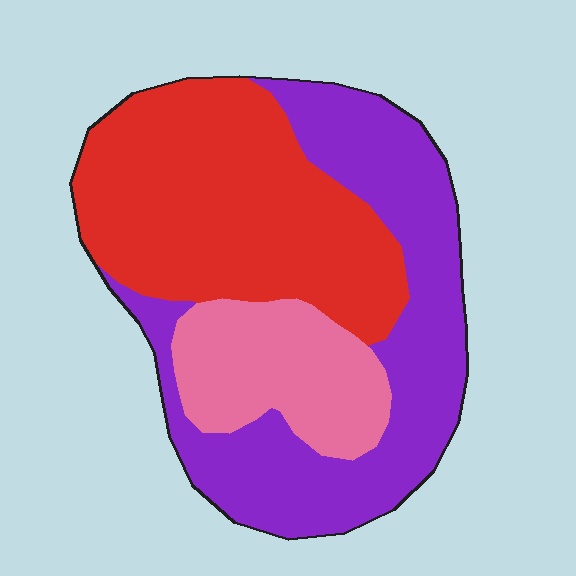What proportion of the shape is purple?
Purple takes up about two fifths (2/5) of the shape.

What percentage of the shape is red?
Red covers 41% of the shape.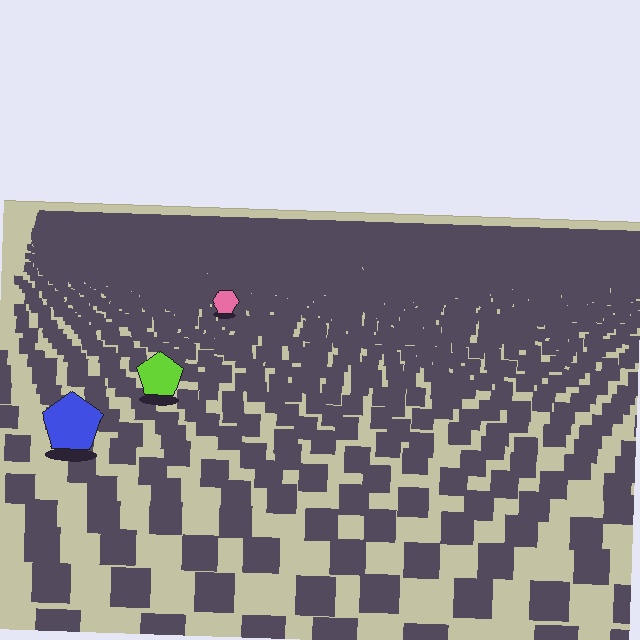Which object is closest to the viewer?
The blue pentagon is closest. The texture marks near it are larger and more spread out.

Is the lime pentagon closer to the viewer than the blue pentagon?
No. The blue pentagon is closer — you can tell from the texture gradient: the ground texture is coarser near it.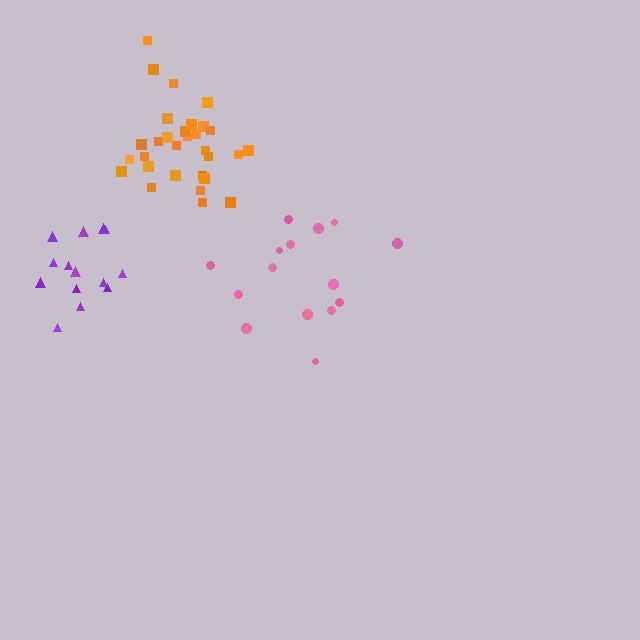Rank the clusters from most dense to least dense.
orange, purple, pink.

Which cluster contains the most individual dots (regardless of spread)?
Orange (30).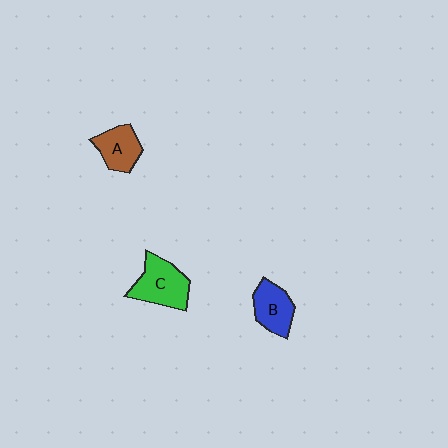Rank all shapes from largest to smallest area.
From largest to smallest: C (green), B (blue), A (brown).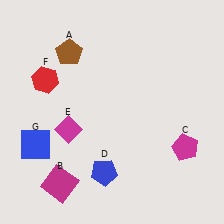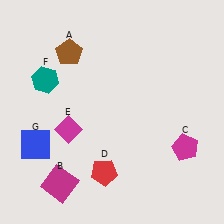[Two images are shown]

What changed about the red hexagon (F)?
In Image 1, F is red. In Image 2, it changed to teal.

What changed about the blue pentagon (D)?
In Image 1, D is blue. In Image 2, it changed to red.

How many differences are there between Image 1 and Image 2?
There are 2 differences between the two images.